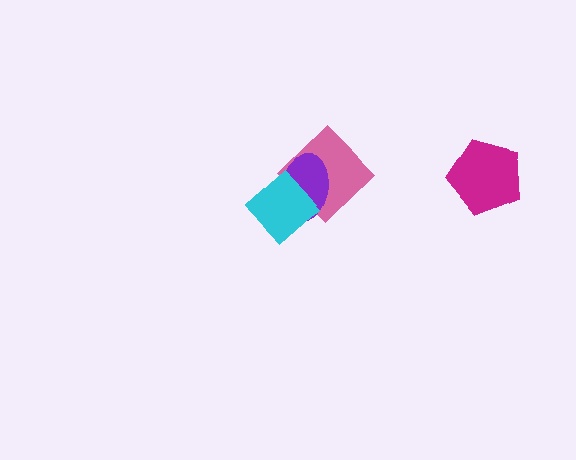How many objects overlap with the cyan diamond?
2 objects overlap with the cyan diamond.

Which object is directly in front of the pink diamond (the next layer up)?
The purple ellipse is directly in front of the pink diamond.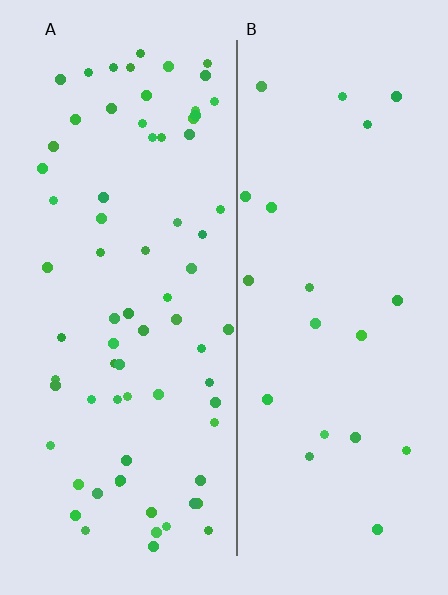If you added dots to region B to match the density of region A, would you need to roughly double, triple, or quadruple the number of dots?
Approximately triple.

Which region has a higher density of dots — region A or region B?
A (the left).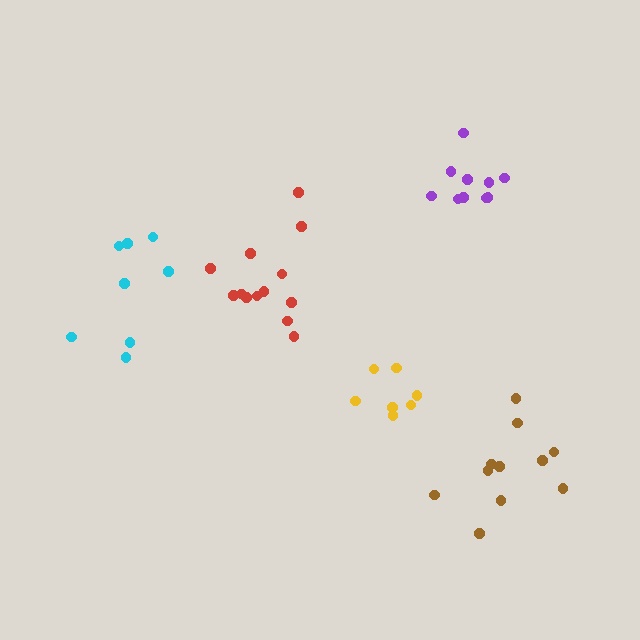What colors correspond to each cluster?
The clusters are colored: red, cyan, yellow, brown, purple.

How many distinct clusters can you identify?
There are 5 distinct clusters.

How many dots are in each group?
Group 1: 13 dots, Group 2: 8 dots, Group 3: 7 dots, Group 4: 11 dots, Group 5: 10 dots (49 total).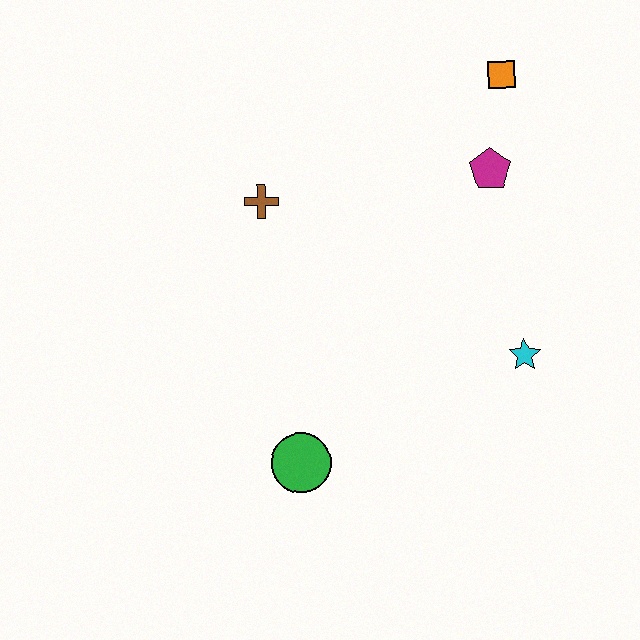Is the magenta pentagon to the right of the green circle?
Yes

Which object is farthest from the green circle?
The orange square is farthest from the green circle.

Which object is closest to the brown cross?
The magenta pentagon is closest to the brown cross.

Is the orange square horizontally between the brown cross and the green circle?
No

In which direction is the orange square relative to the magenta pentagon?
The orange square is above the magenta pentagon.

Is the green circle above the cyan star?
No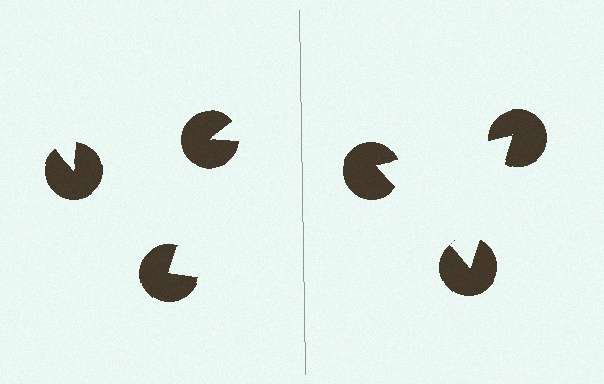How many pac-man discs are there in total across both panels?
6 — 3 on each side.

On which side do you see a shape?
An illusory triangle appears on the right side. On the left side the wedge cuts are rotated, so no coherent shape forms.